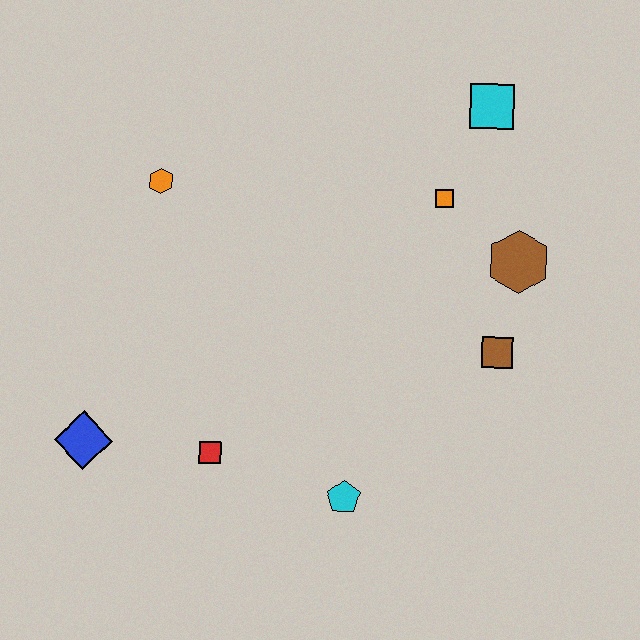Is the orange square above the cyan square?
No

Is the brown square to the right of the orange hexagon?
Yes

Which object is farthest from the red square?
The cyan square is farthest from the red square.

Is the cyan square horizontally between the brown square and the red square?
Yes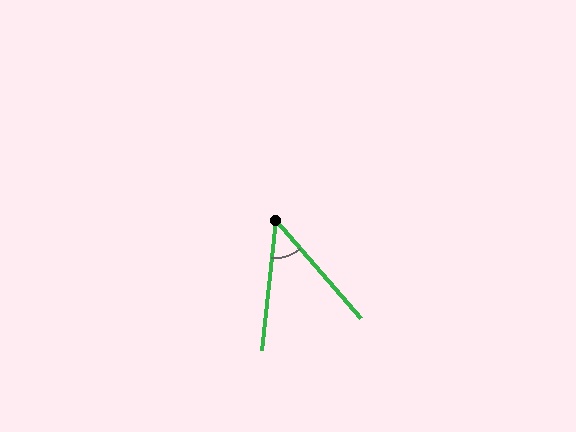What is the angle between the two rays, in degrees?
Approximately 47 degrees.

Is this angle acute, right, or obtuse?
It is acute.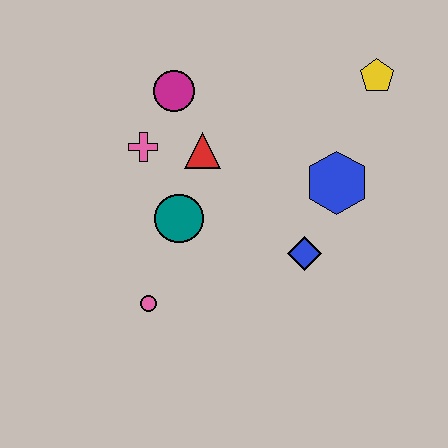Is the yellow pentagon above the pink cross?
Yes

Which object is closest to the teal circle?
The red triangle is closest to the teal circle.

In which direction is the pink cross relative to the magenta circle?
The pink cross is below the magenta circle.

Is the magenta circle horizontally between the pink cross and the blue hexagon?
Yes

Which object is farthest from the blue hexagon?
The pink circle is farthest from the blue hexagon.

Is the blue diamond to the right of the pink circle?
Yes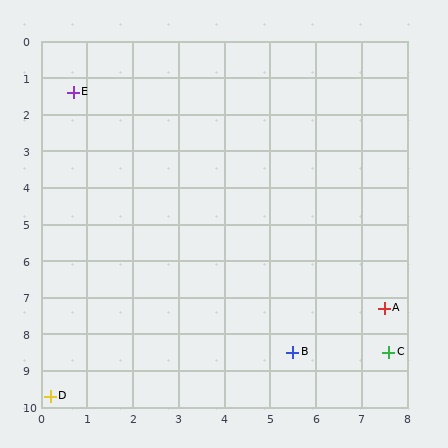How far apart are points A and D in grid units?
Points A and D are about 7.7 grid units apart.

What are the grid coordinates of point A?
Point A is at approximately (7.5, 7.3).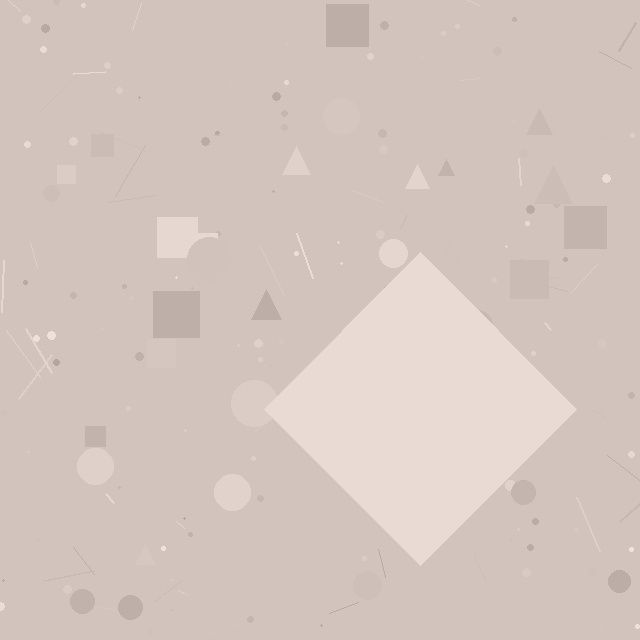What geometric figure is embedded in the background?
A diamond is embedded in the background.